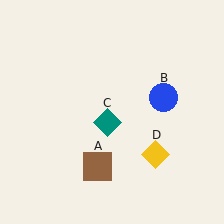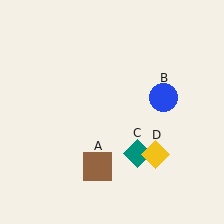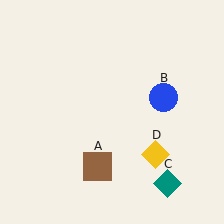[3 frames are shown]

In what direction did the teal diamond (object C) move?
The teal diamond (object C) moved down and to the right.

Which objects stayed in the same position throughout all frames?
Brown square (object A) and blue circle (object B) and yellow diamond (object D) remained stationary.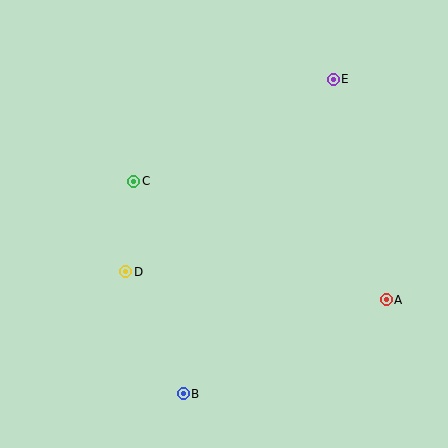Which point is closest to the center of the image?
Point C at (134, 181) is closest to the center.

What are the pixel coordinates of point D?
Point D is at (126, 272).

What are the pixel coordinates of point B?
Point B is at (183, 394).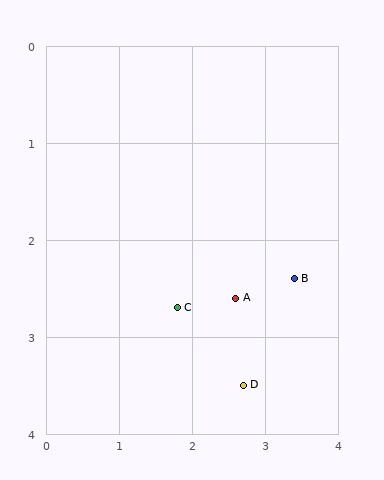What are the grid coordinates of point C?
Point C is at approximately (1.8, 2.7).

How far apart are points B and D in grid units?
Points B and D are about 1.3 grid units apart.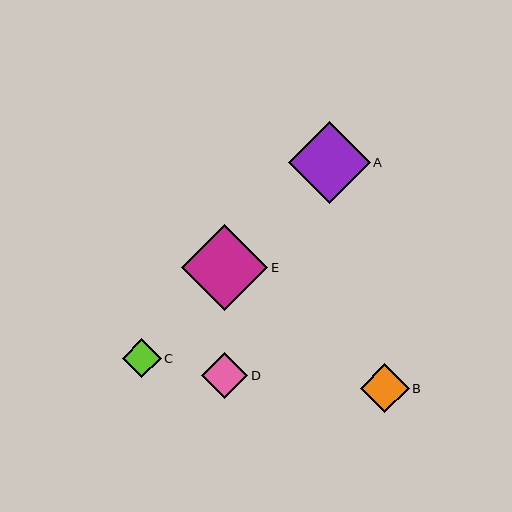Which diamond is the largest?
Diamond E is the largest with a size of approximately 86 pixels.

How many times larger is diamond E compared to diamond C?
Diamond E is approximately 2.2 times the size of diamond C.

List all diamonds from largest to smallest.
From largest to smallest: E, A, B, D, C.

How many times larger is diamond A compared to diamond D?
Diamond A is approximately 1.8 times the size of diamond D.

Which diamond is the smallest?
Diamond C is the smallest with a size of approximately 39 pixels.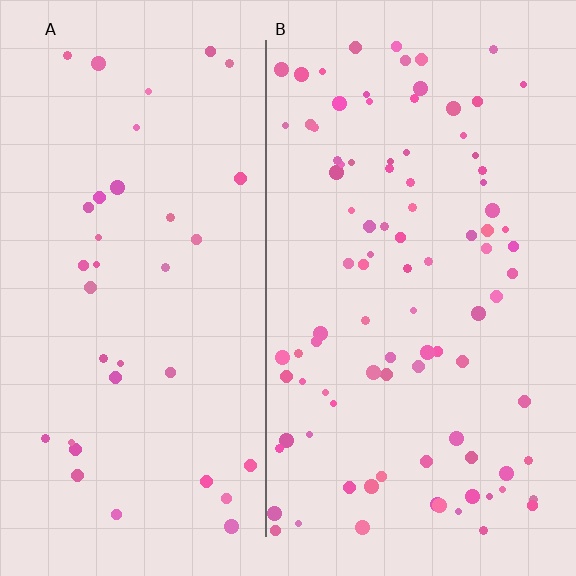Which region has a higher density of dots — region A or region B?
B (the right).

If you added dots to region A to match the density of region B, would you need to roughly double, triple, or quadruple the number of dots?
Approximately triple.